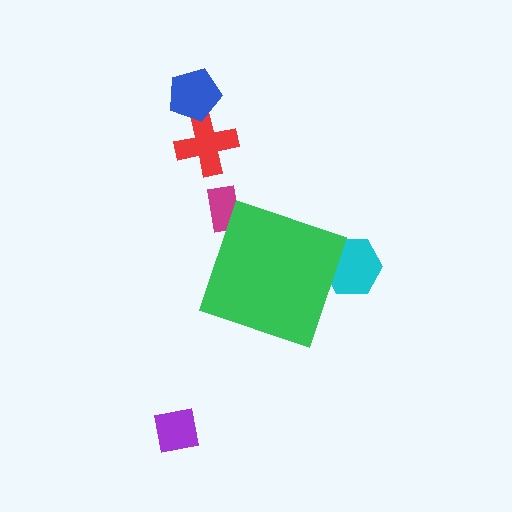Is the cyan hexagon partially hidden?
Yes, the cyan hexagon is partially hidden behind the green diamond.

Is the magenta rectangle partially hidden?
Yes, the magenta rectangle is partially hidden behind the green diamond.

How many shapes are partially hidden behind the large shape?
2 shapes are partially hidden.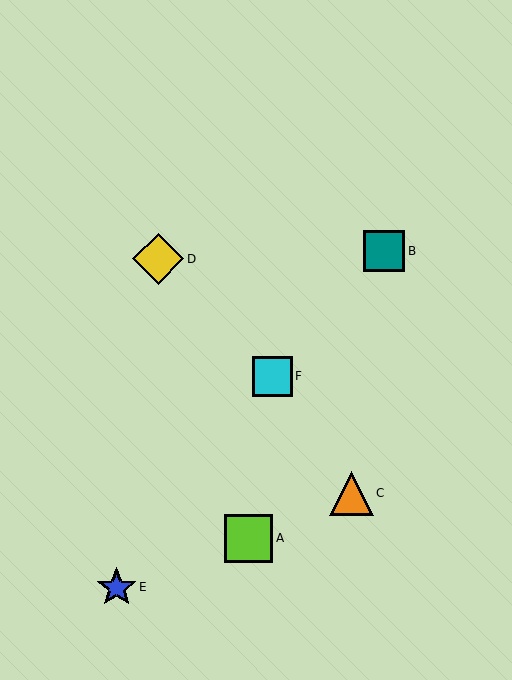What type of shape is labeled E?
Shape E is a blue star.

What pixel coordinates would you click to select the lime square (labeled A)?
Click at (249, 538) to select the lime square A.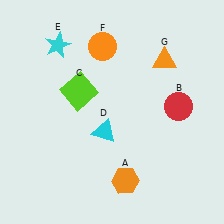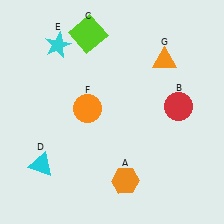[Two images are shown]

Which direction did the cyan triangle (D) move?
The cyan triangle (D) moved left.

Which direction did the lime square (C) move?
The lime square (C) moved up.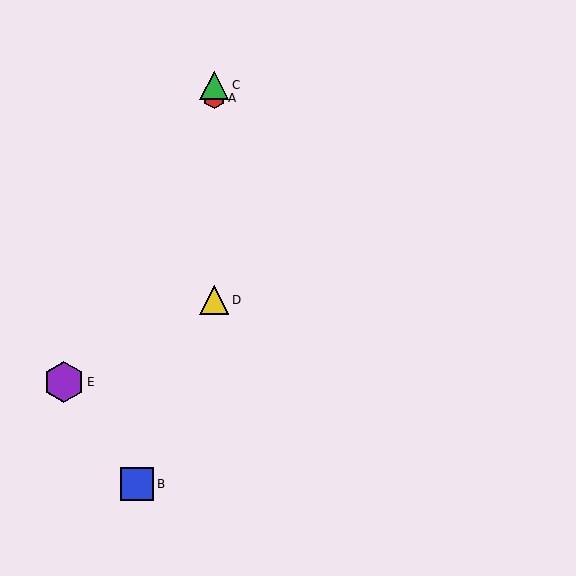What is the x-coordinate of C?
Object C is at x≈214.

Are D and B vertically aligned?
No, D is at x≈214 and B is at x≈137.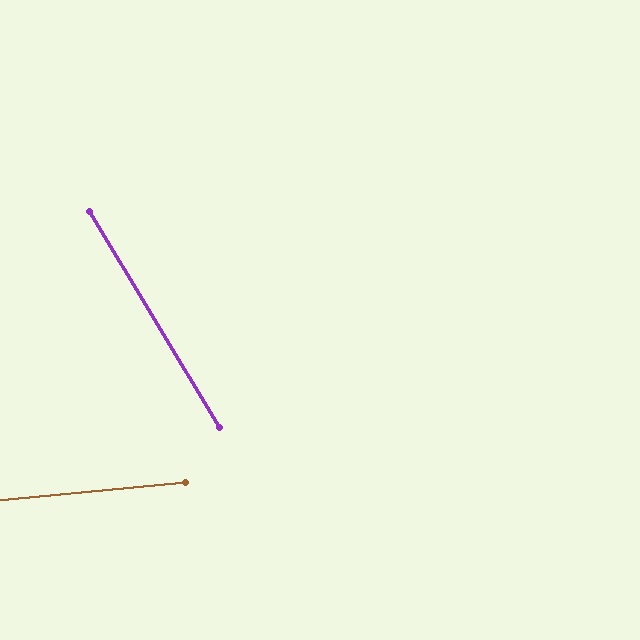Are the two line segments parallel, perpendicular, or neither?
Neither parallel nor perpendicular — they differ by about 64°.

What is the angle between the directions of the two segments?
Approximately 64 degrees.